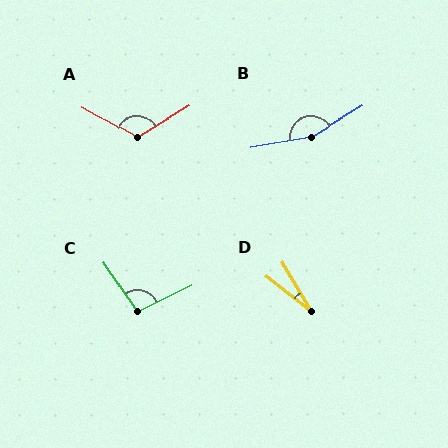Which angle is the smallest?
D, at approximately 21 degrees.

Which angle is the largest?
B, at approximately 159 degrees.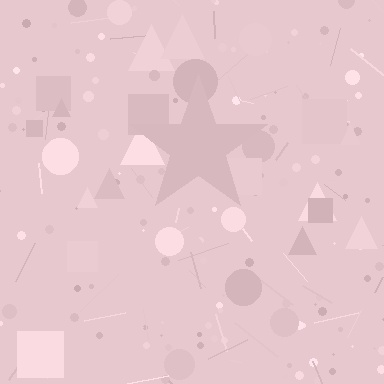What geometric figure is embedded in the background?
A star is embedded in the background.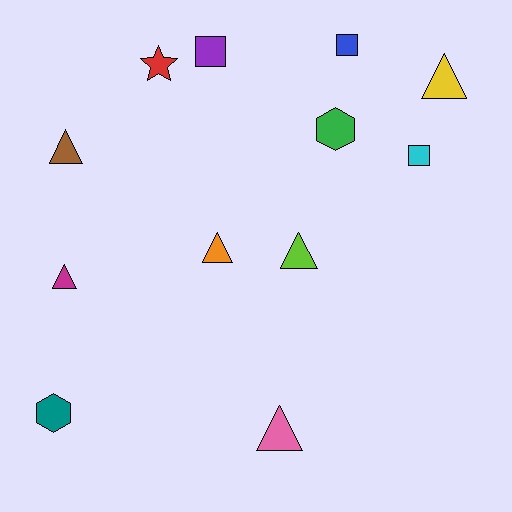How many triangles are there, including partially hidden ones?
There are 6 triangles.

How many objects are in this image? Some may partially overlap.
There are 12 objects.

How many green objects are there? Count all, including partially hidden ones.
There is 1 green object.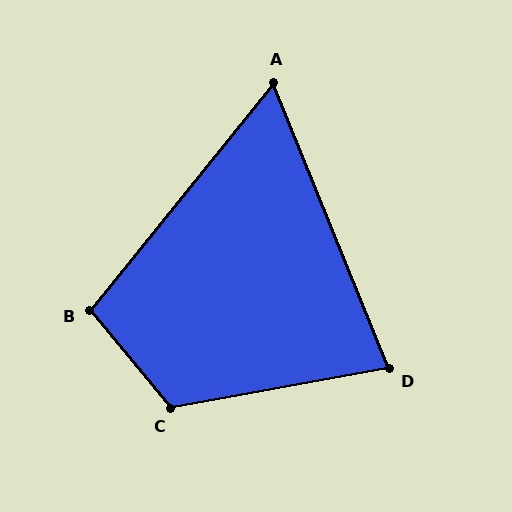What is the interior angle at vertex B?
Approximately 102 degrees (obtuse).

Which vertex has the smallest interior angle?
A, at approximately 61 degrees.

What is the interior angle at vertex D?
Approximately 78 degrees (acute).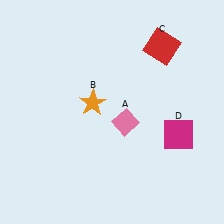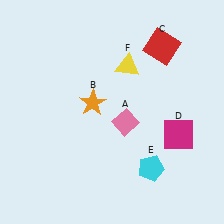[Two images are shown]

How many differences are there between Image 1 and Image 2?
There are 2 differences between the two images.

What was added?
A cyan pentagon (E), a yellow triangle (F) were added in Image 2.